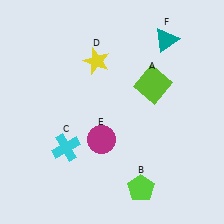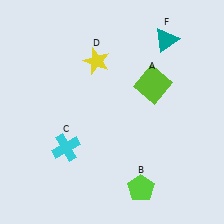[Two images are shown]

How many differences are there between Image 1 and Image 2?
There is 1 difference between the two images.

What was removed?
The magenta circle (E) was removed in Image 2.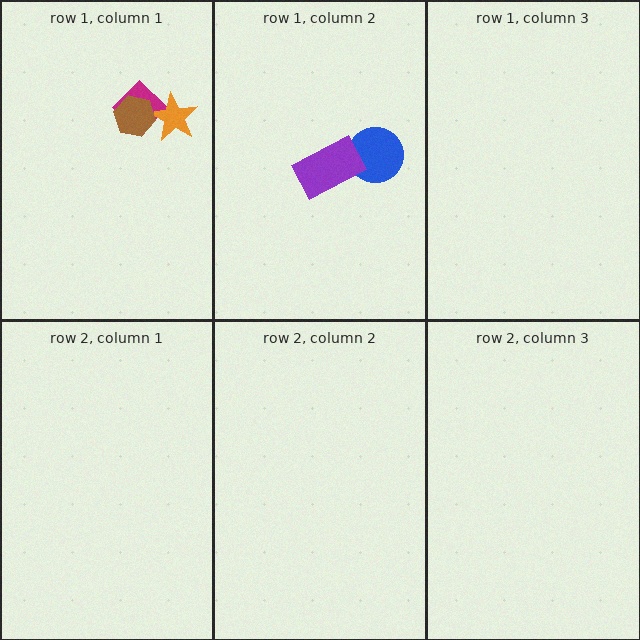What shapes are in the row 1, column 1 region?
The magenta diamond, the orange star, the brown hexagon.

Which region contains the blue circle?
The row 1, column 2 region.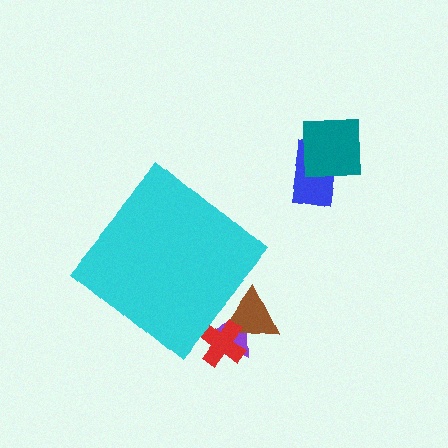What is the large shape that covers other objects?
A cyan diamond.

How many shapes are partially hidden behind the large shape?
3 shapes are partially hidden.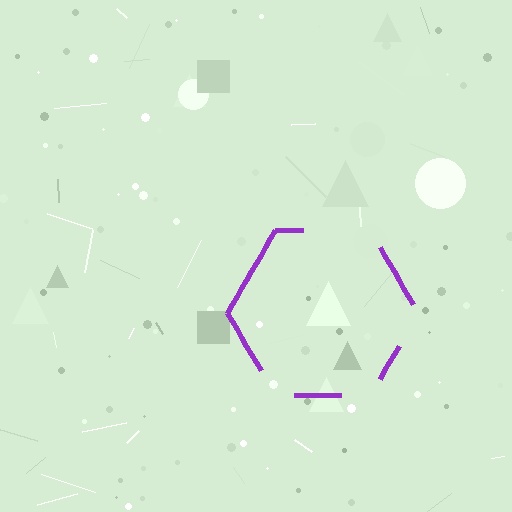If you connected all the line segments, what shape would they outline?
They would outline a hexagon.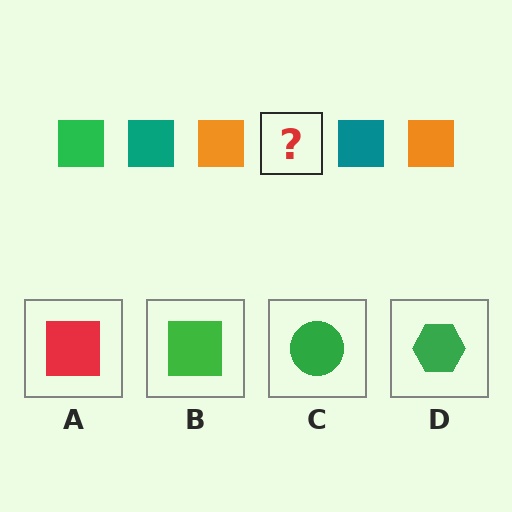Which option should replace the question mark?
Option B.